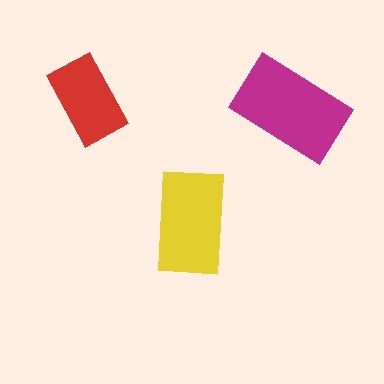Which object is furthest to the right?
The magenta rectangle is rightmost.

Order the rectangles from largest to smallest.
the magenta one, the yellow one, the red one.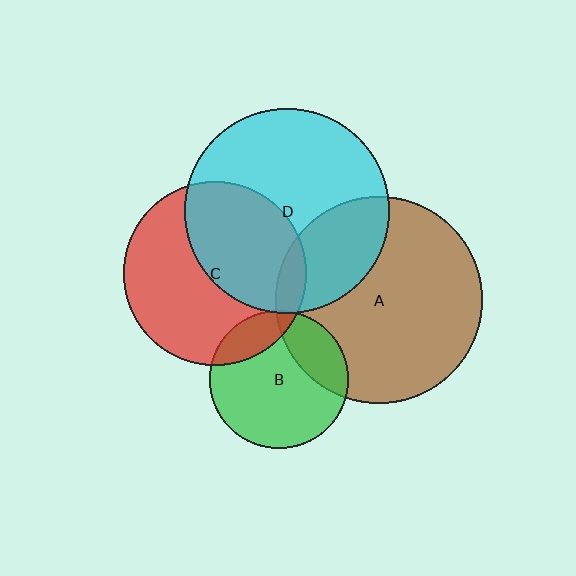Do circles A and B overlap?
Yes.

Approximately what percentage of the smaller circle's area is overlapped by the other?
Approximately 25%.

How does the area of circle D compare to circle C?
Approximately 1.2 times.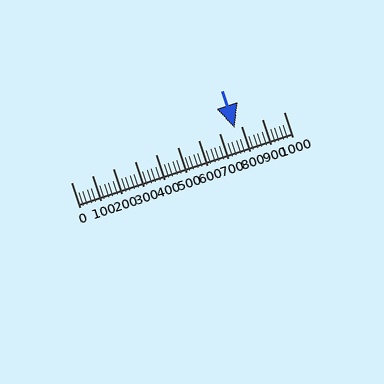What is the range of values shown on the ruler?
The ruler shows values from 0 to 1000.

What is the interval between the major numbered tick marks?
The major tick marks are spaced 100 units apart.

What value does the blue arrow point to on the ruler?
The blue arrow points to approximately 769.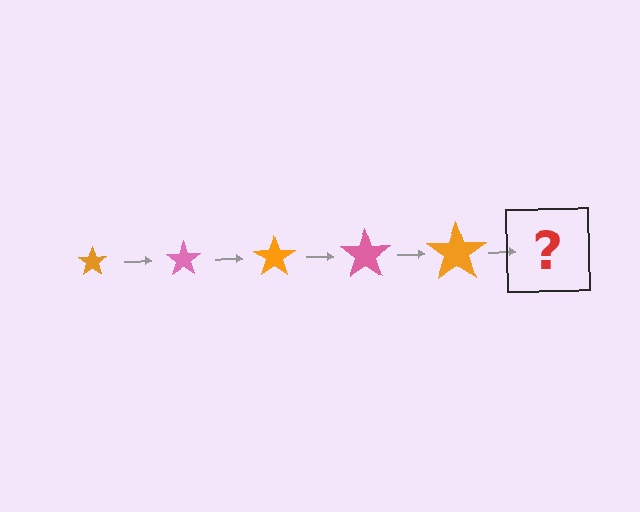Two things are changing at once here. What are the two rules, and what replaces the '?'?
The two rules are that the star grows larger each step and the color cycles through orange and pink. The '?' should be a pink star, larger than the previous one.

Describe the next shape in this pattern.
It should be a pink star, larger than the previous one.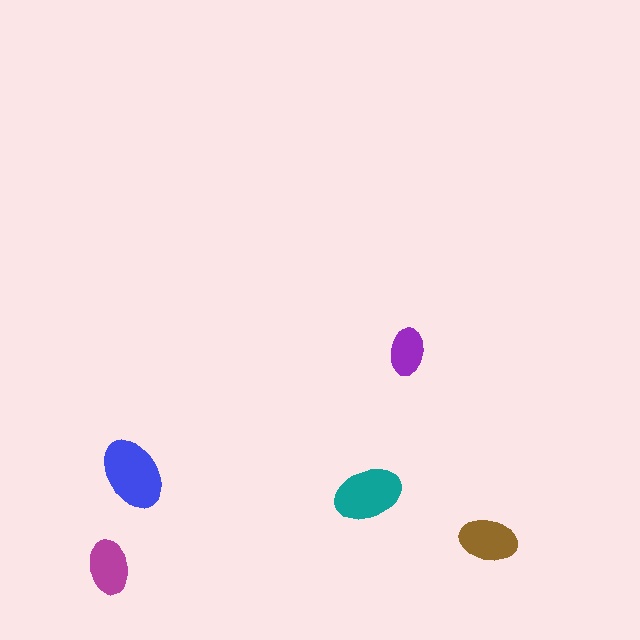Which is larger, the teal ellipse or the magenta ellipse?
The teal one.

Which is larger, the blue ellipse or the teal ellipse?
The blue one.